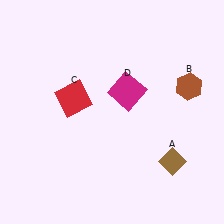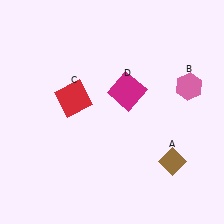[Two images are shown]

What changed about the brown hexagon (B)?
In Image 1, B is brown. In Image 2, it changed to pink.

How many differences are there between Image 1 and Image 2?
There is 1 difference between the two images.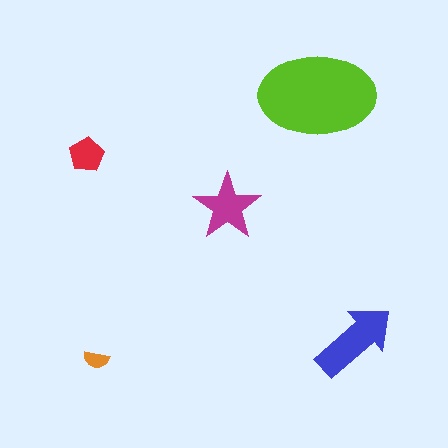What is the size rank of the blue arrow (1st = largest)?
2nd.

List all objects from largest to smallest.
The lime ellipse, the blue arrow, the magenta star, the red pentagon, the orange semicircle.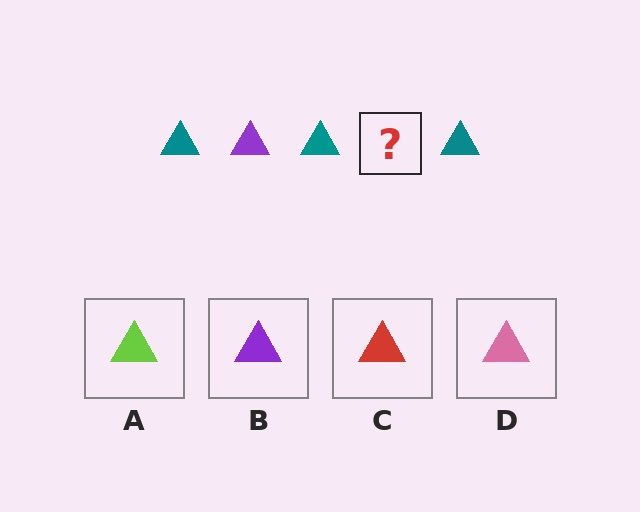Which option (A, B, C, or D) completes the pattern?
B.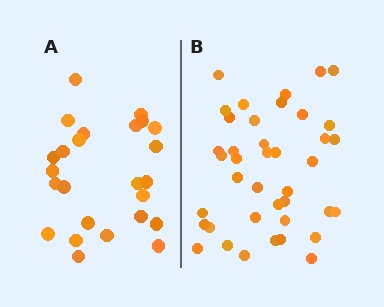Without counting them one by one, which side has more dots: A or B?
Region B (the right region) has more dots.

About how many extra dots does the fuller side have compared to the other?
Region B has approximately 15 more dots than region A.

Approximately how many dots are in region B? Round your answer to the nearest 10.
About 40 dots.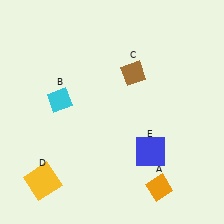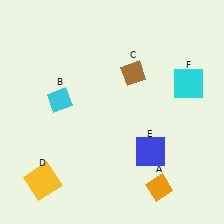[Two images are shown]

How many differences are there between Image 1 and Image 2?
There is 1 difference between the two images.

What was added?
A cyan square (F) was added in Image 2.